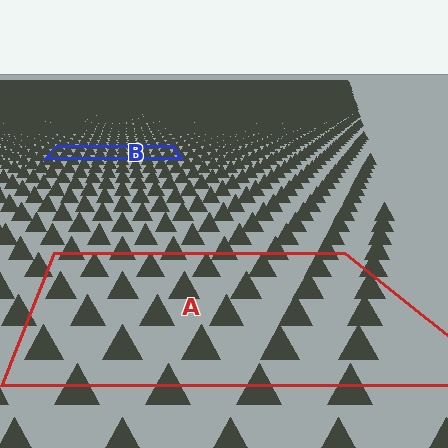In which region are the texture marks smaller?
The texture marks are smaller in region B, because it is farther away.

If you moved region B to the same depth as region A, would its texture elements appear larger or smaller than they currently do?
They would appear larger. At a closer depth, the same texture elements are projected at a bigger on-screen size.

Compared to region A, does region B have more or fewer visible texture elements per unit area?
Region B has more texture elements per unit area — they are packed more densely because it is farther away.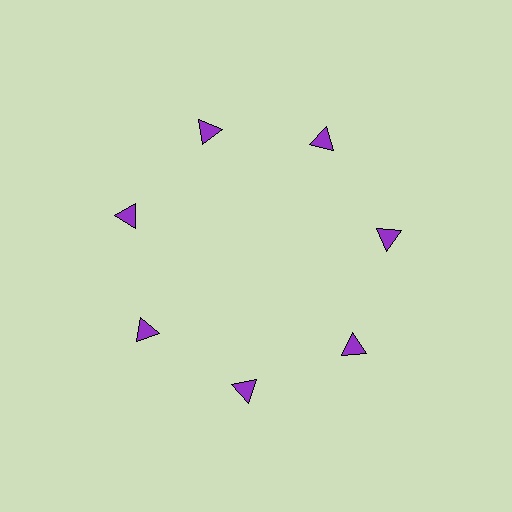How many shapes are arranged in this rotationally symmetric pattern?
There are 7 shapes, arranged in 7 groups of 1.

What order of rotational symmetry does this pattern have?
This pattern has 7-fold rotational symmetry.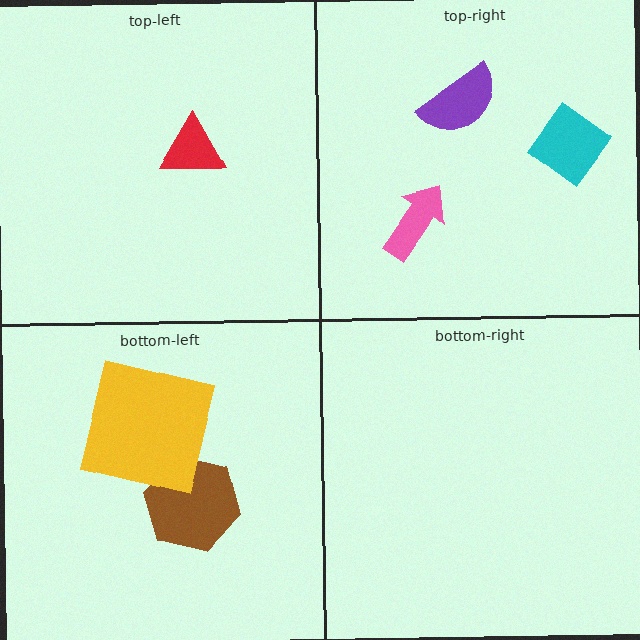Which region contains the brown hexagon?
The bottom-left region.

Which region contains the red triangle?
The top-left region.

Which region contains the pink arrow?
The top-right region.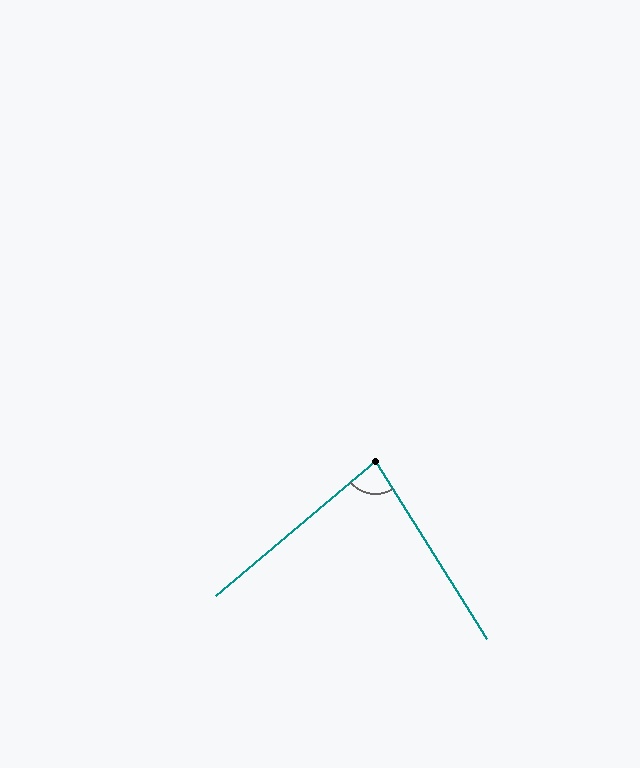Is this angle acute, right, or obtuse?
It is acute.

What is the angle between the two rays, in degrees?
Approximately 82 degrees.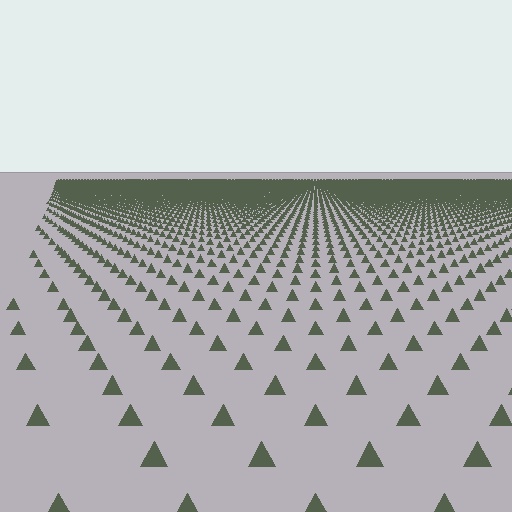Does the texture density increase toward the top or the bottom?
Density increases toward the top.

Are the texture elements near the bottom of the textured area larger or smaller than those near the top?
Larger. Near the bottom, elements are closer to the viewer and appear at a bigger on-screen size.